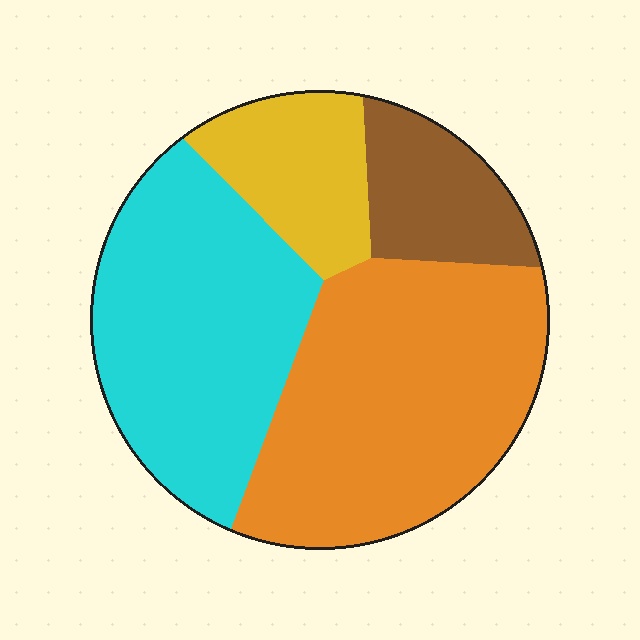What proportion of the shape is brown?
Brown takes up about one eighth (1/8) of the shape.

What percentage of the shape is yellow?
Yellow takes up about one eighth (1/8) of the shape.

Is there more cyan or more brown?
Cyan.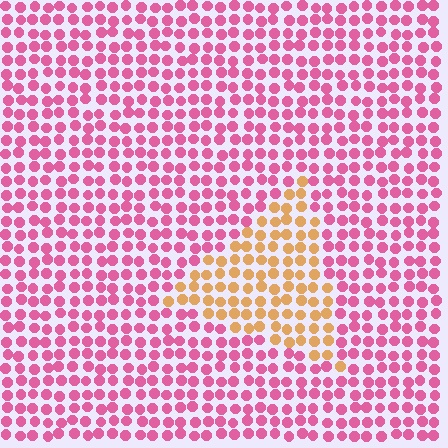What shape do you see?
I see a triangle.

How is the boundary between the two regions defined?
The boundary is defined purely by a slight shift in hue (about 63 degrees). Spacing, size, and orientation are identical on both sides.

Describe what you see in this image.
The image is filled with small pink elements in a uniform arrangement. A triangle-shaped region is visible where the elements are tinted to a slightly different hue, forming a subtle color boundary.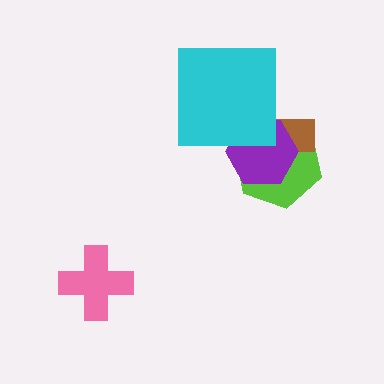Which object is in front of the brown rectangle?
The purple hexagon is in front of the brown rectangle.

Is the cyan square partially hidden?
No, no other shape covers it.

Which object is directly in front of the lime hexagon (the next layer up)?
The brown rectangle is directly in front of the lime hexagon.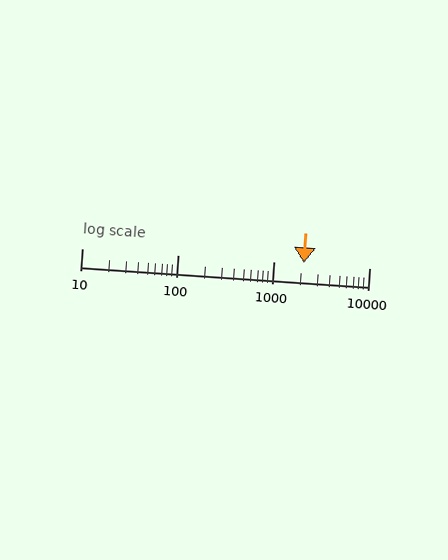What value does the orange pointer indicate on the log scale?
The pointer indicates approximately 2100.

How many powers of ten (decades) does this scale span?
The scale spans 3 decades, from 10 to 10000.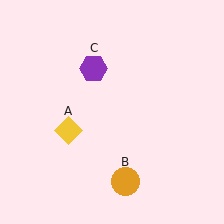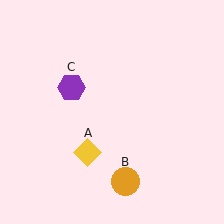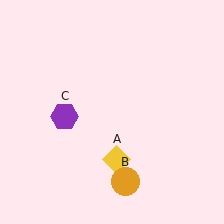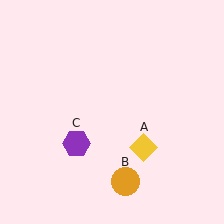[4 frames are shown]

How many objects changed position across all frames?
2 objects changed position: yellow diamond (object A), purple hexagon (object C).